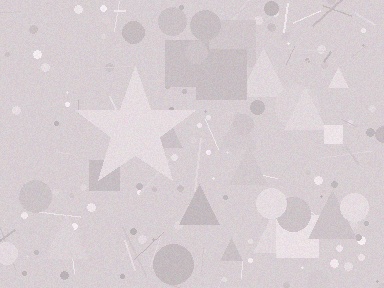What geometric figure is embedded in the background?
A star is embedded in the background.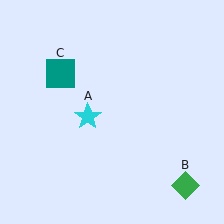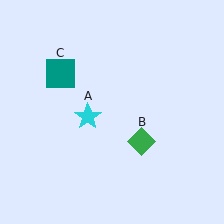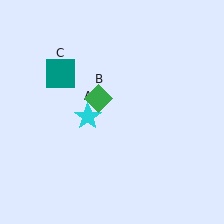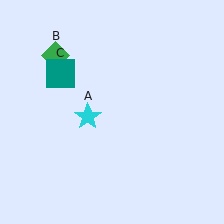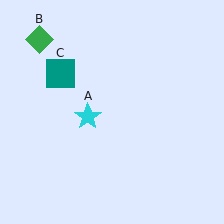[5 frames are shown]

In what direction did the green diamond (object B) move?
The green diamond (object B) moved up and to the left.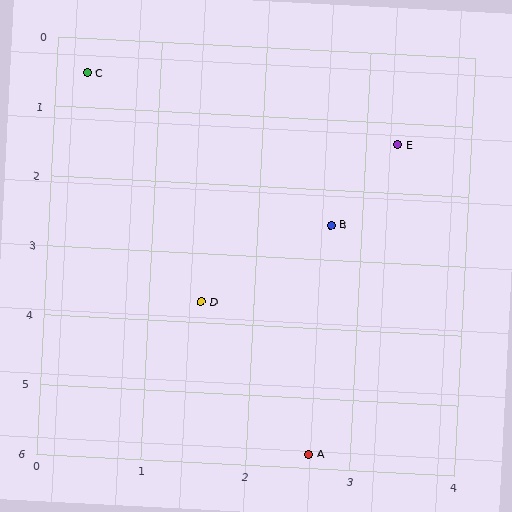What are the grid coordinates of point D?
Point D is at approximately (1.5, 3.7).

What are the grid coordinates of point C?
Point C is at approximately (0.3, 0.5).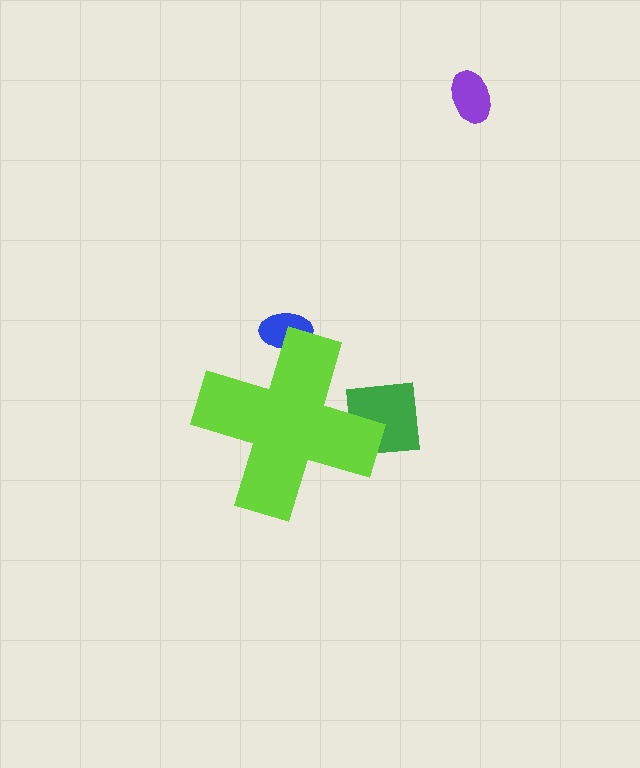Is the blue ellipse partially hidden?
Yes, the blue ellipse is partially hidden behind the lime cross.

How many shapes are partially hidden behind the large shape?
2 shapes are partially hidden.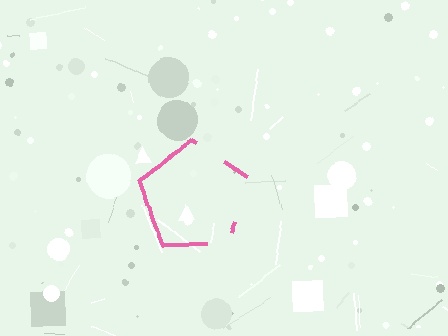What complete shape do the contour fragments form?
The contour fragments form a pentagon.